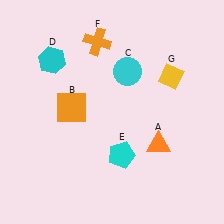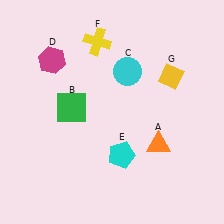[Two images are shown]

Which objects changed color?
B changed from orange to green. D changed from cyan to magenta. F changed from orange to yellow.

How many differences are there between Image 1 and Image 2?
There are 3 differences between the two images.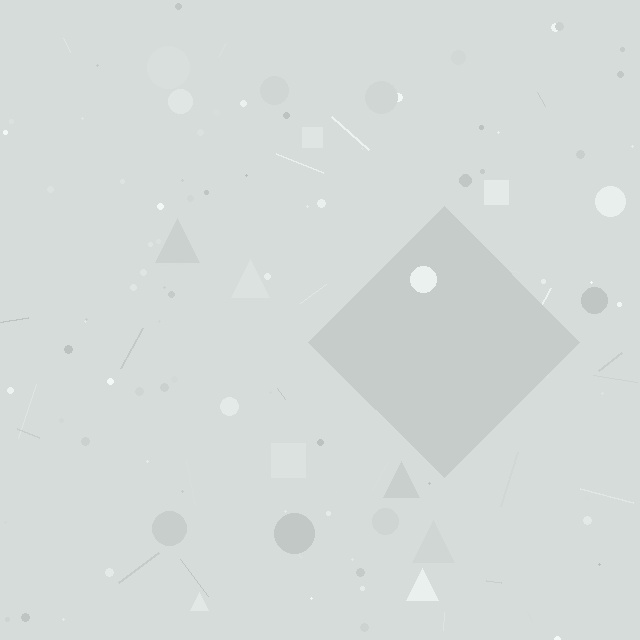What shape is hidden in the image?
A diamond is hidden in the image.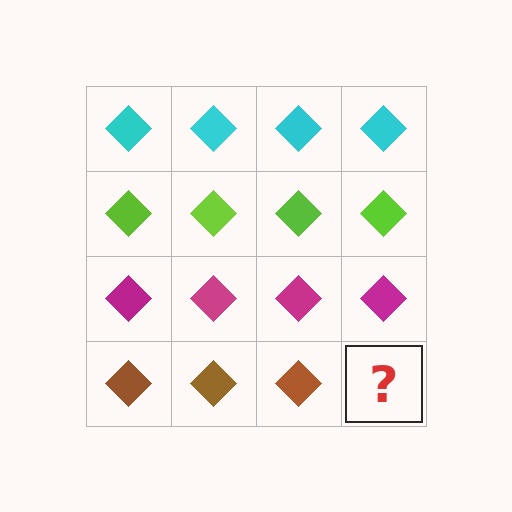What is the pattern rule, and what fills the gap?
The rule is that each row has a consistent color. The gap should be filled with a brown diamond.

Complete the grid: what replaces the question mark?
The question mark should be replaced with a brown diamond.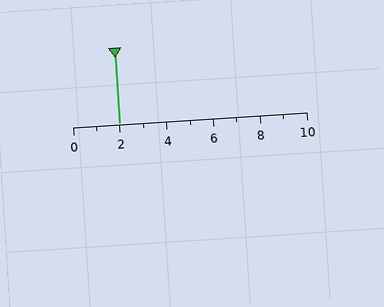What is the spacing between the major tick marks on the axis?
The major ticks are spaced 2 apart.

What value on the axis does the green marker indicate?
The marker indicates approximately 2.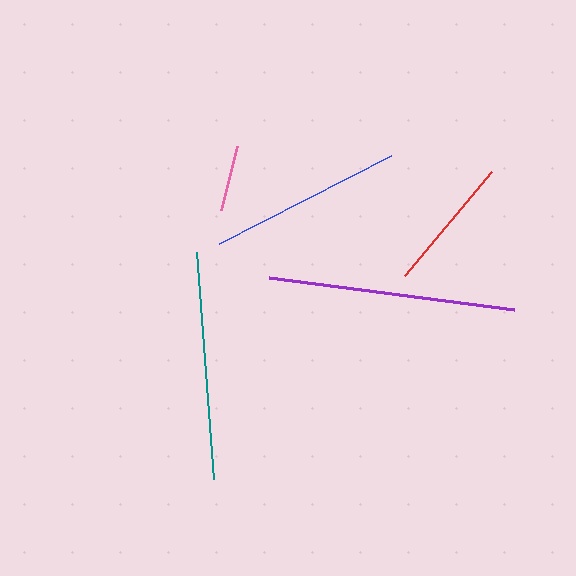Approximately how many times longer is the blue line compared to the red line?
The blue line is approximately 1.4 times the length of the red line.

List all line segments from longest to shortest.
From longest to shortest: purple, teal, blue, red, pink.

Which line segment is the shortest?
The pink line is the shortest at approximately 66 pixels.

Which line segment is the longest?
The purple line is the longest at approximately 247 pixels.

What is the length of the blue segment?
The blue segment is approximately 193 pixels long.